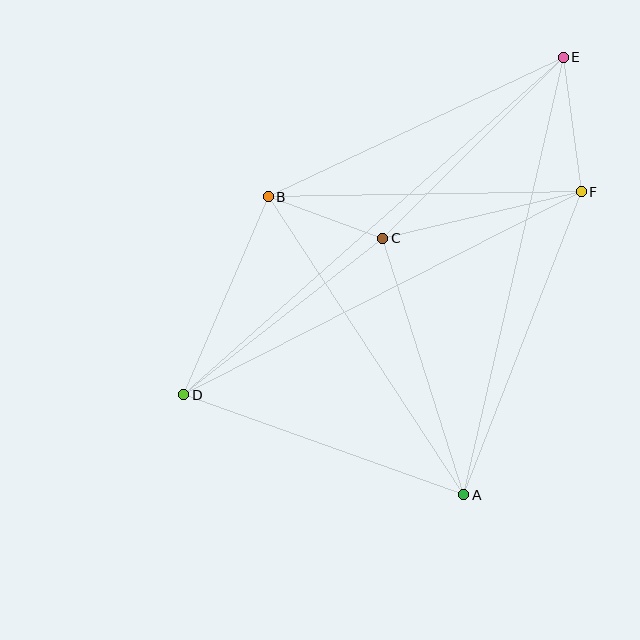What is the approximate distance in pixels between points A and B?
The distance between A and B is approximately 357 pixels.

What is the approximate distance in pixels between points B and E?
The distance between B and E is approximately 326 pixels.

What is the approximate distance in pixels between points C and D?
The distance between C and D is approximately 253 pixels.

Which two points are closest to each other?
Points B and C are closest to each other.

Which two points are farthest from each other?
Points D and E are farthest from each other.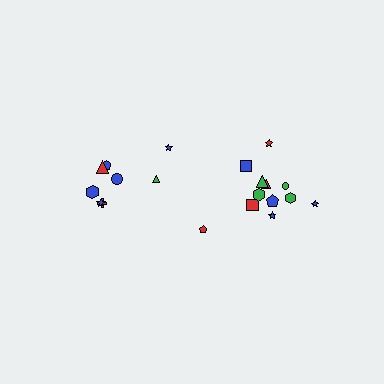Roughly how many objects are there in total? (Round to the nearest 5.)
Roughly 20 objects in total.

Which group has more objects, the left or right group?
The right group.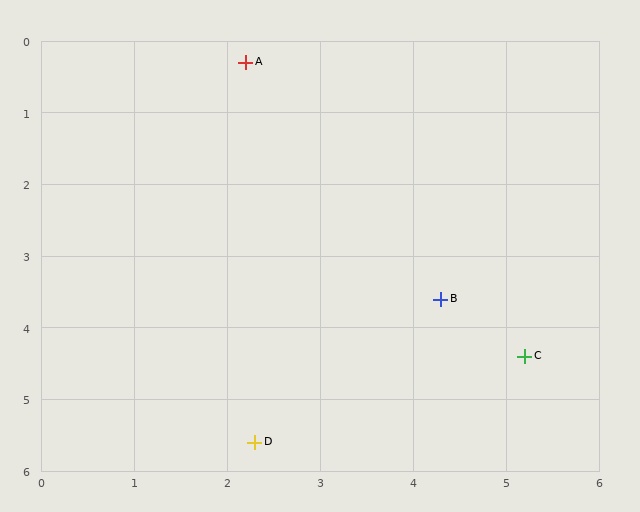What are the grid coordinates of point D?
Point D is at approximately (2.3, 5.6).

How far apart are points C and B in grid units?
Points C and B are about 1.2 grid units apart.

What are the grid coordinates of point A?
Point A is at approximately (2.2, 0.3).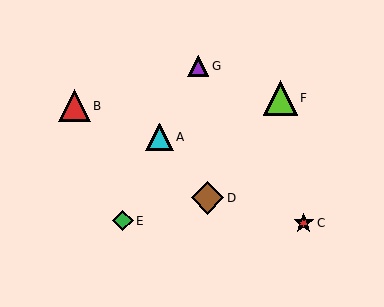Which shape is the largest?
The lime triangle (labeled F) is the largest.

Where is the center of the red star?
The center of the red star is at (304, 223).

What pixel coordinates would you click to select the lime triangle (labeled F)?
Click at (280, 98) to select the lime triangle F.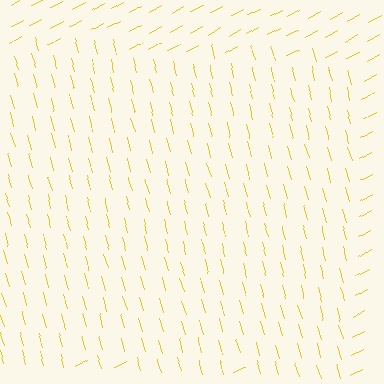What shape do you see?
I see a rectangle.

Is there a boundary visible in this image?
Yes, there is a texture boundary formed by a change in line orientation.